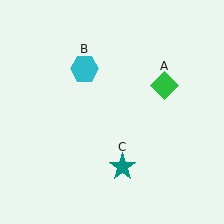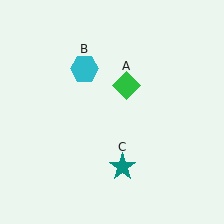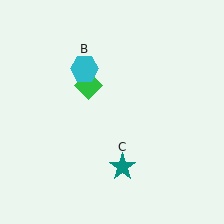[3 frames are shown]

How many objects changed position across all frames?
1 object changed position: green diamond (object A).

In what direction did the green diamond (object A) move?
The green diamond (object A) moved left.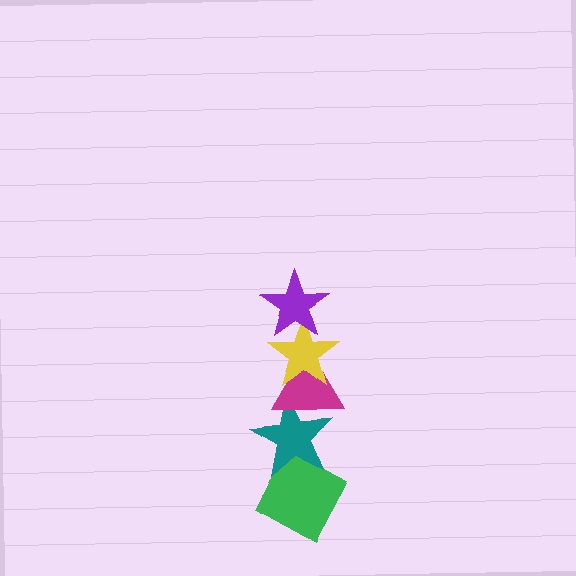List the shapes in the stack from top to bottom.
From top to bottom: the purple star, the yellow star, the magenta triangle, the teal star, the green diamond.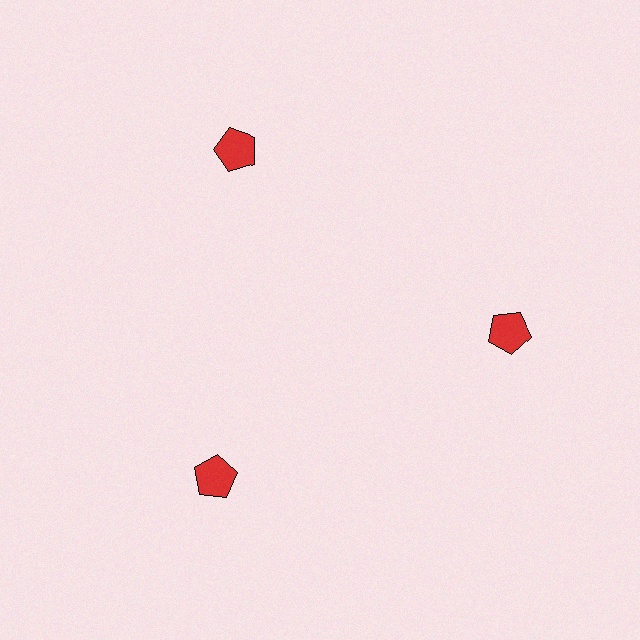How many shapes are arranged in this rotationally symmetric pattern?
There are 3 shapes, arranged in 3 groups of 1.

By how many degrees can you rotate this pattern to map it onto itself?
The pattern maps onto itself every 120 degrees of rotation.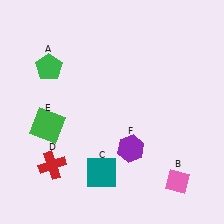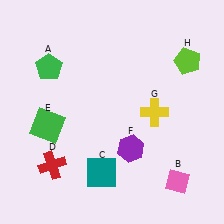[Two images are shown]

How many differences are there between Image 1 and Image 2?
There are 2 differences between the two images.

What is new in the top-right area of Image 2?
A lime pentagon (H) was added in the top-right area of Image 2.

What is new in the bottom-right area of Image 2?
A yellow cross (G) was added in the bottom-right area of Image 2.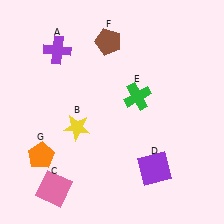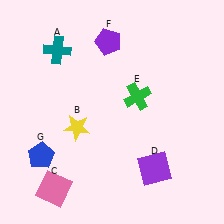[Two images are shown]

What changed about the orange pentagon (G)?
In Image 1, G is orange. In Image 2, it changed to blue.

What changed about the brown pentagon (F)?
In Image 1, F is brown. In Image 2, it changed to purple.